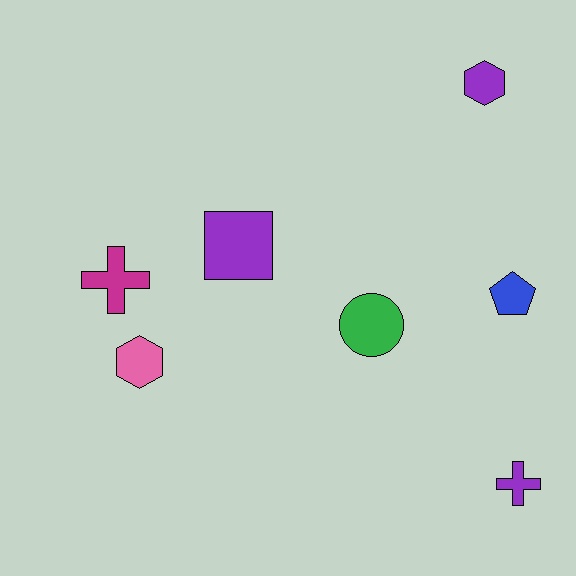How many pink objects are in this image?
There is 1 pink object.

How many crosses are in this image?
There are 2 crosses.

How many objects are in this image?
There are 7 objects.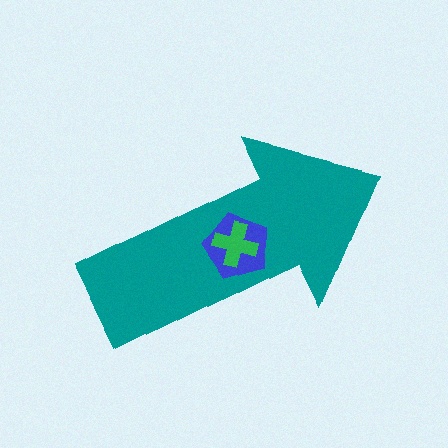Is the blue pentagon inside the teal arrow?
Yes.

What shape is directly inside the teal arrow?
The blue pentagon.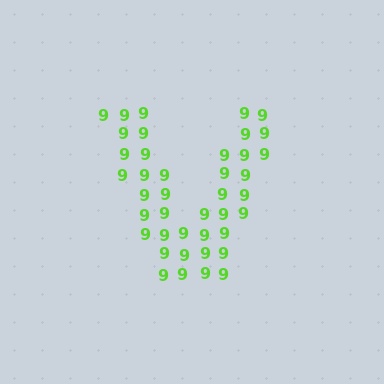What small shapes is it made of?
It is made of small digit 9's.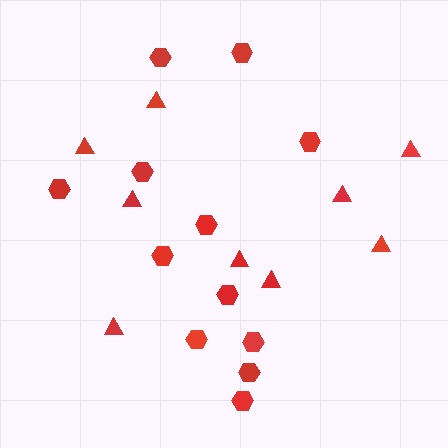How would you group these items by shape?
There are 2 groups: one group of triangles (9) and one group of hexagons (12).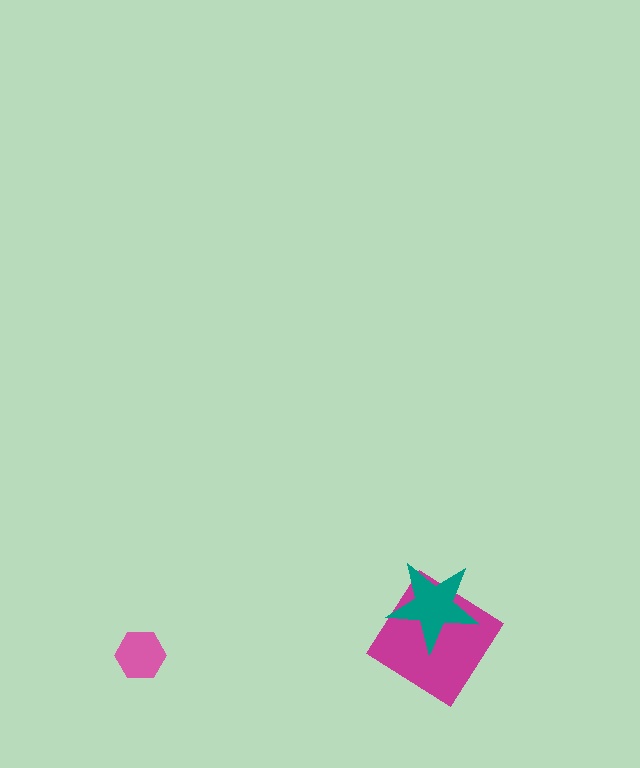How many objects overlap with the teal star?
1 object overlaps with the teal star.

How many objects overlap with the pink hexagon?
0 objects overlap with the pink hexagon.